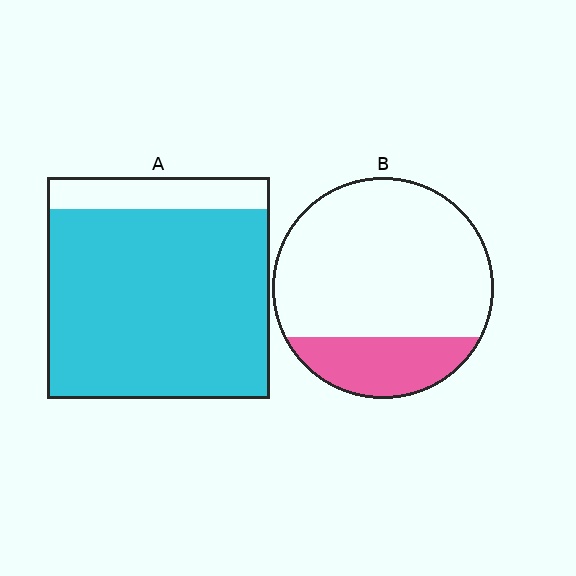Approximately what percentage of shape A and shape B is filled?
A is approximately 85% and B is approximately 25%.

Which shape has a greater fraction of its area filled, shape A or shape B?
Shape A.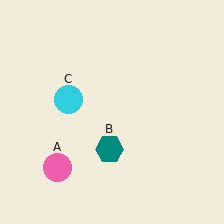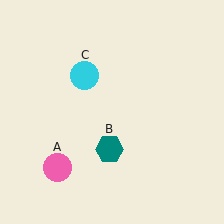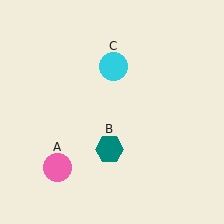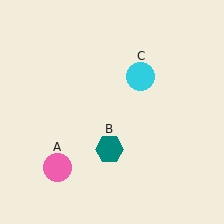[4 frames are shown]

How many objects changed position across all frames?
1 object changed position: cyan circle (object C).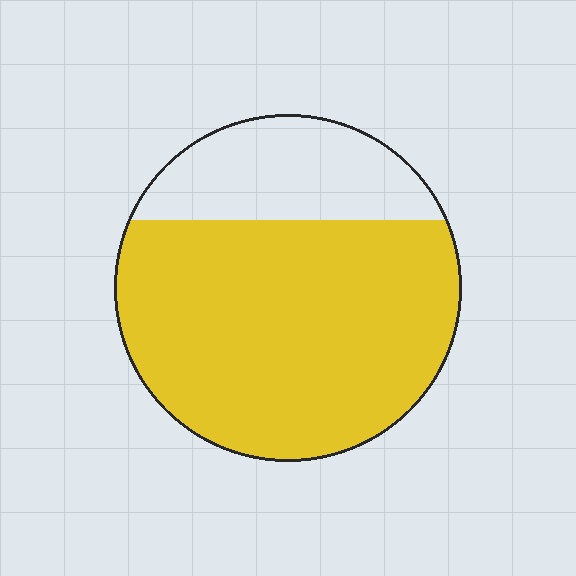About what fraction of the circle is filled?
About three quarters (3/4).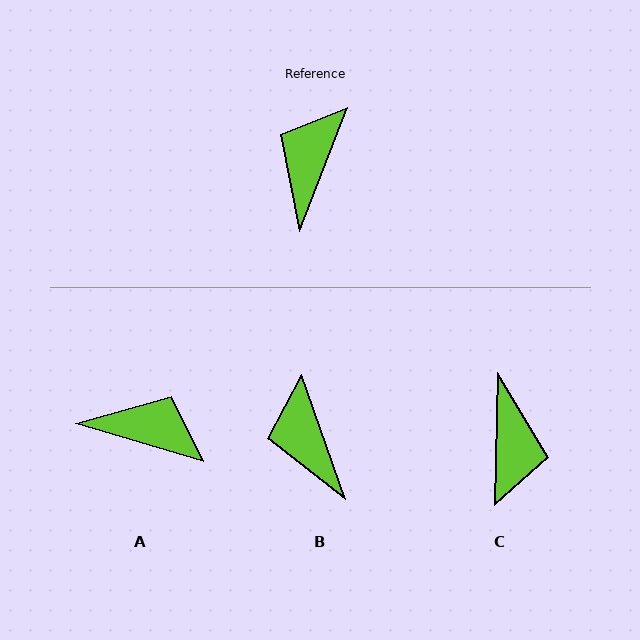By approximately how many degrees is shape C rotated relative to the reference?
Approximately 160 degrees clockwise.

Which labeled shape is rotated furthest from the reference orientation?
C, about 160 degrees away.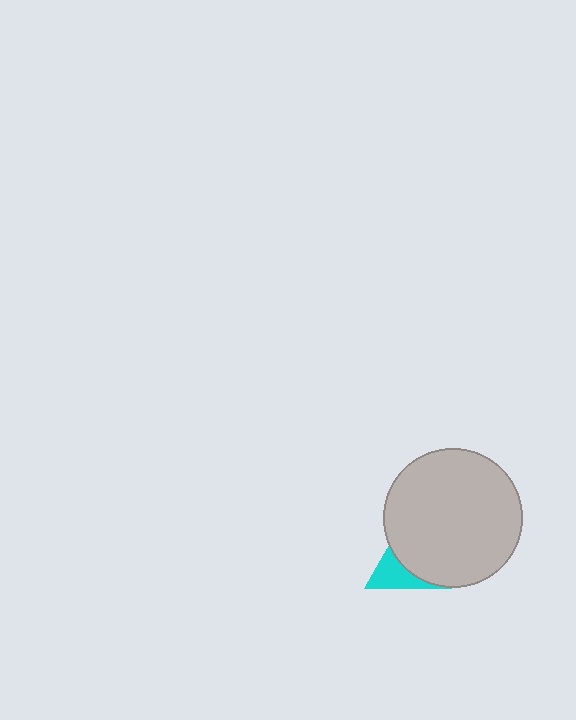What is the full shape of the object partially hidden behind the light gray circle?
The partially hidden object is a cyan triangle.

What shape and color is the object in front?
The object in front is a light gray circle.